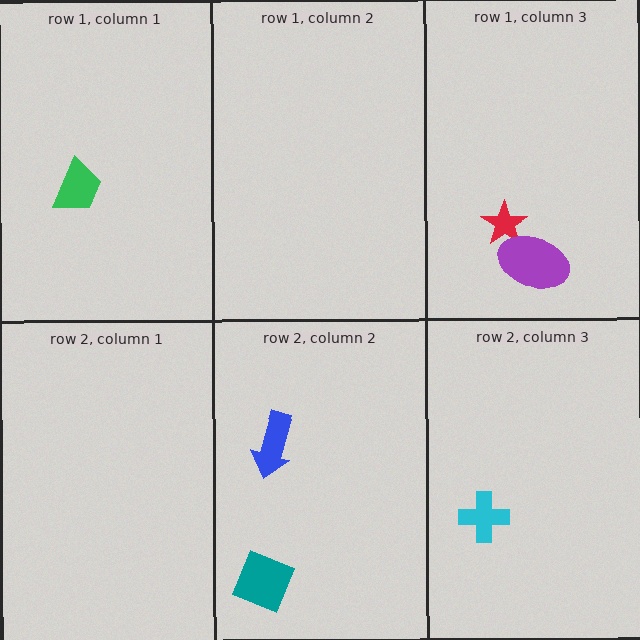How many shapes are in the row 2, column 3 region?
1.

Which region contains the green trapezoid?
The row 1, column 1 region.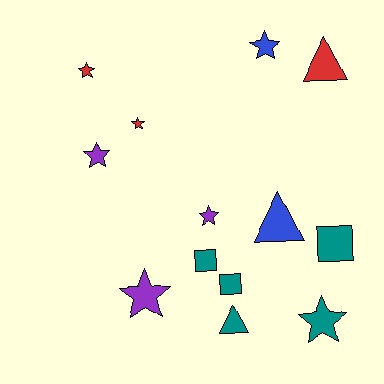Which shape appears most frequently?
Star, with 7 objects.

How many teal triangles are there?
There is 1 teal triangle.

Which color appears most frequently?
Teal, with 5 objects.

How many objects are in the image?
There are 13 objects.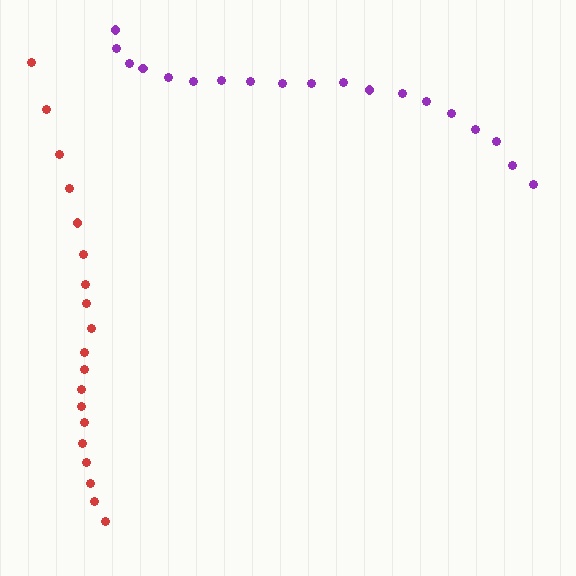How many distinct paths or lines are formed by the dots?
There are 2 distinct paths.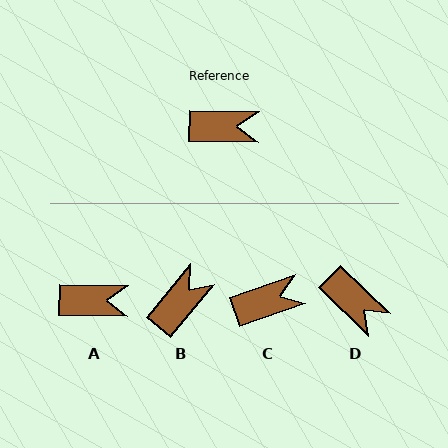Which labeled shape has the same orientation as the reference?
A.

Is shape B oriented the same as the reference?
No, it is off by about 51 degrees.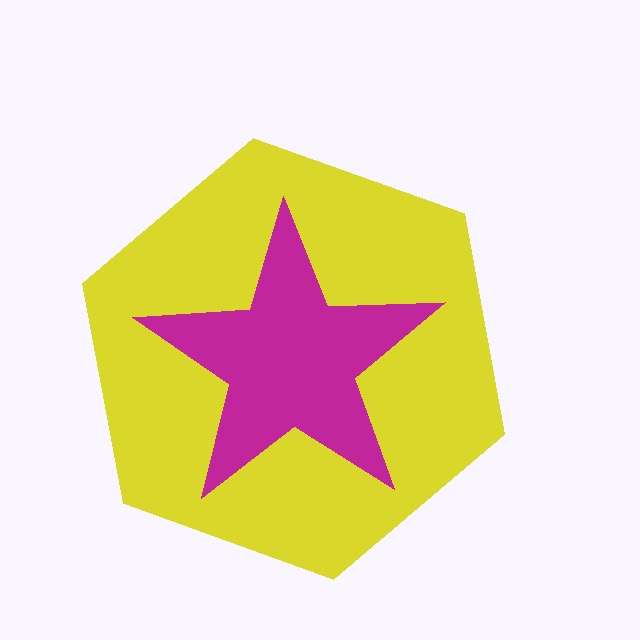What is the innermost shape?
The magenta star.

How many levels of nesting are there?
2.